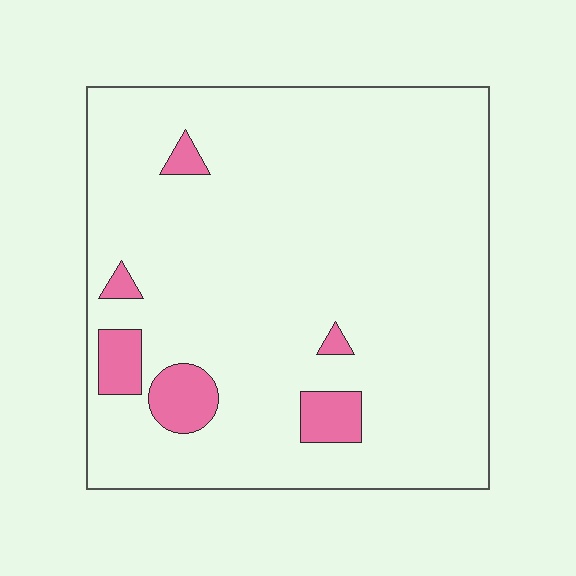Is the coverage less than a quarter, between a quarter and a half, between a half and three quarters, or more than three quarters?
Less than a quarter.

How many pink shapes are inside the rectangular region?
6.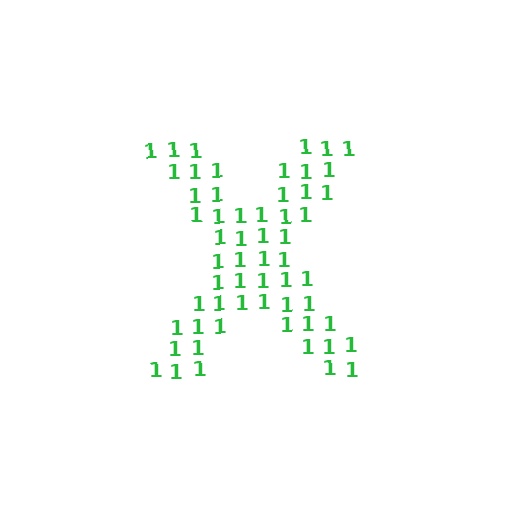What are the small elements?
The small elements are digit 1's.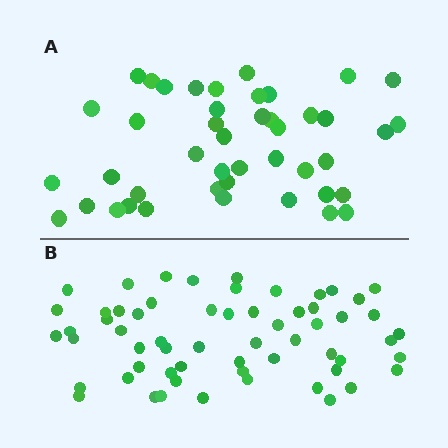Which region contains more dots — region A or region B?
Region B (the bottom region) has more dots.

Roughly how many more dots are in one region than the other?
Region B has approximately 15 more dots than region A.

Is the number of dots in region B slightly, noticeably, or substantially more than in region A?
Region B has noticeably more, but not dramatically so. The ratio is roughly 1.4 to 1.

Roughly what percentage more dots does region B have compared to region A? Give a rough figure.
About 35% more.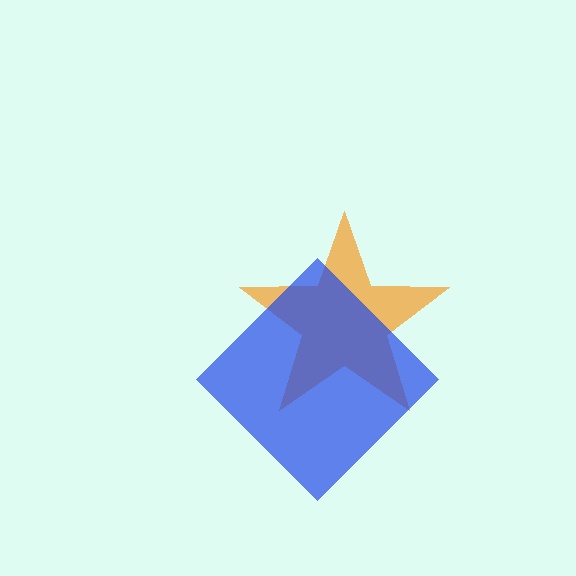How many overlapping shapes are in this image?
There are 2 overlapping shapes in the image.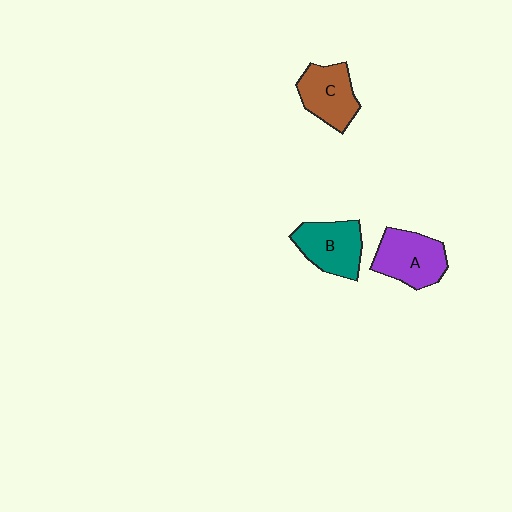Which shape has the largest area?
Shape A (purple).